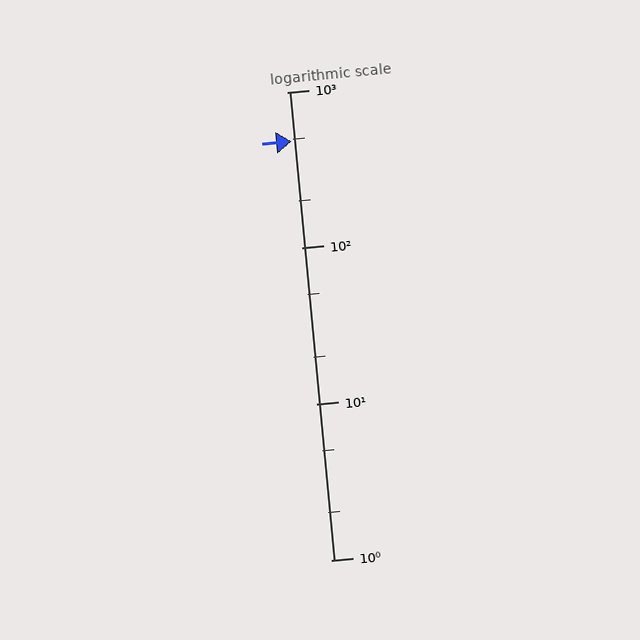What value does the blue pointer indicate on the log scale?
The pointer indicates approximately 480.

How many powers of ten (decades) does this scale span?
The scale spans 3 decades, from 1 to 1000.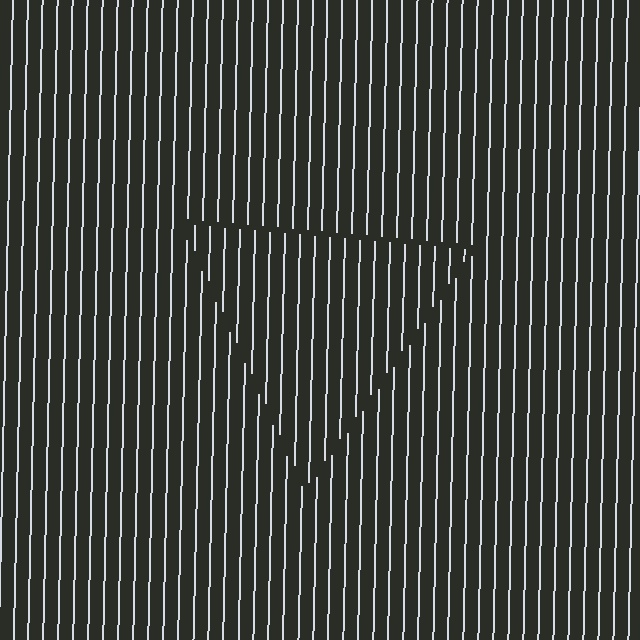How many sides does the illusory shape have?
3 sides — the line-ends trace a triangle.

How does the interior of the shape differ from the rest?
The interior of the shape contains the same grating, shifted by half a period — the contour is defined by the phase discontinuity where line-ends from the inner and outer gratings abut.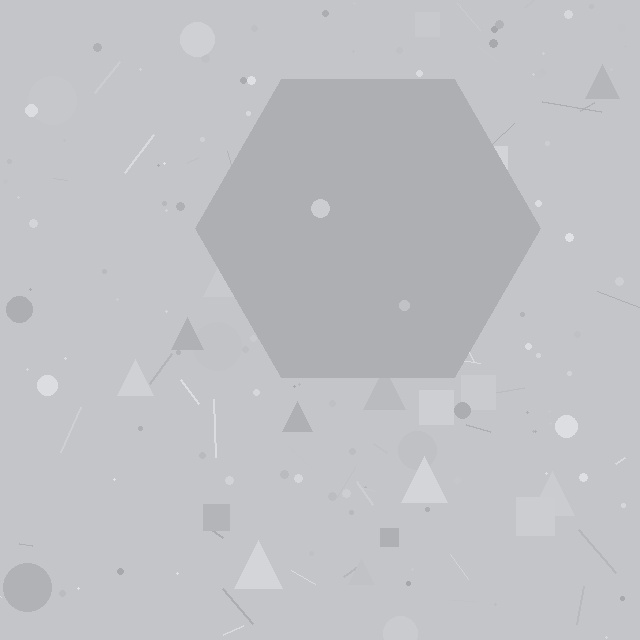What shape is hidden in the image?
A hexagon is hidden in the image.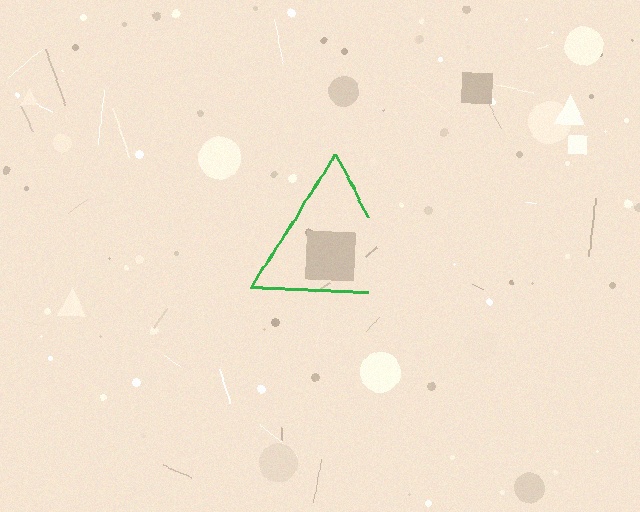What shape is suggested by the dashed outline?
The dashed outline suggests a triangle.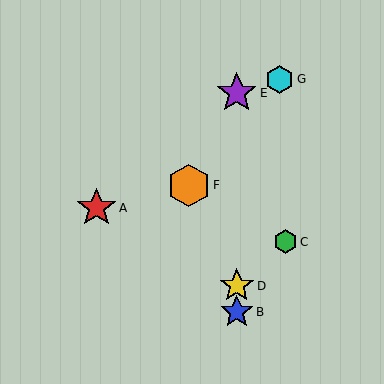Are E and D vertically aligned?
Yes, both are at x≈237.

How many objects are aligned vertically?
3 objects (B, D, E) are aligned vertically.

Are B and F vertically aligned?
No, B is at x≈237 and F is at x≈189.